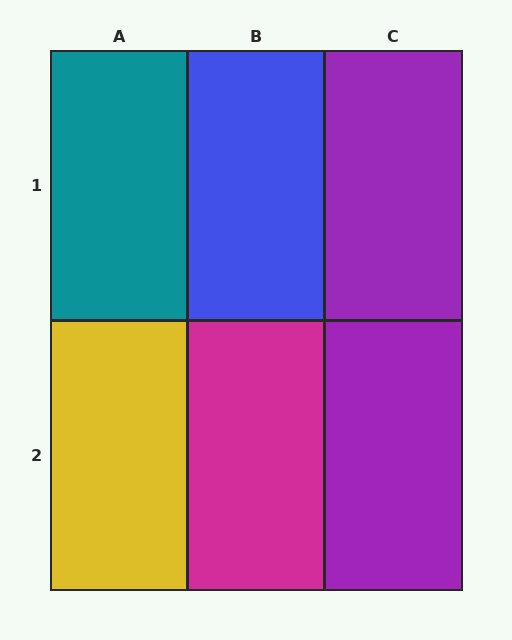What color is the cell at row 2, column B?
Magenta.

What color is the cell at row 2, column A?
Yellow.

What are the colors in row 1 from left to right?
Teal, blue, purple.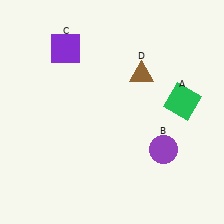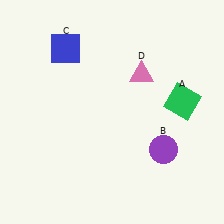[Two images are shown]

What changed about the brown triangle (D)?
In Image 1, D is brown. In Image 2, it changed to pink.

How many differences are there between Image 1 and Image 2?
There are 2 differences between the two images.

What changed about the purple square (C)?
In Image 1, C is purple. In Image 2, it changed to blue.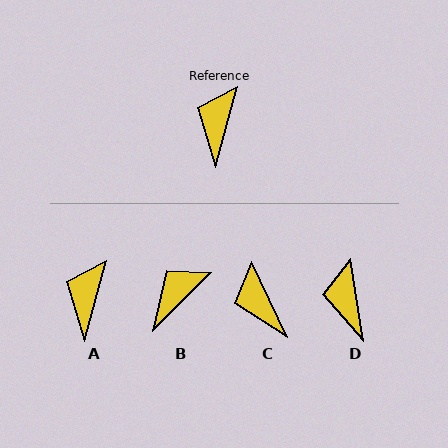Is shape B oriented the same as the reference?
No, it is off by about 30 degrees.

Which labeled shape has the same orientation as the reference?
A.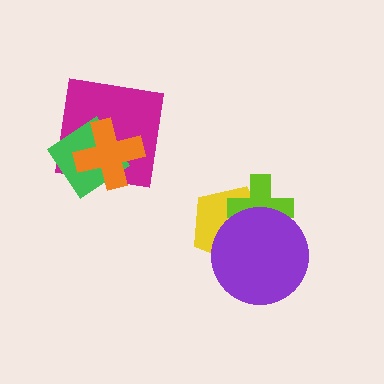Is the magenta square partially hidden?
Yes, it is partially covered by another shape.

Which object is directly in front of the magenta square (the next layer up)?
The green diamond is directly in front of the magenta square.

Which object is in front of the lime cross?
The purple circle is in front of the lime cross.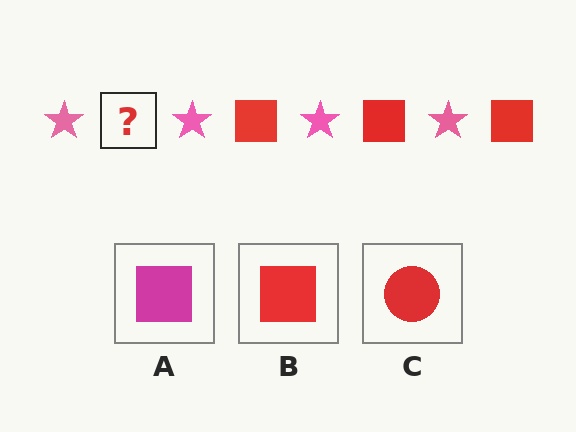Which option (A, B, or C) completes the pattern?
B.